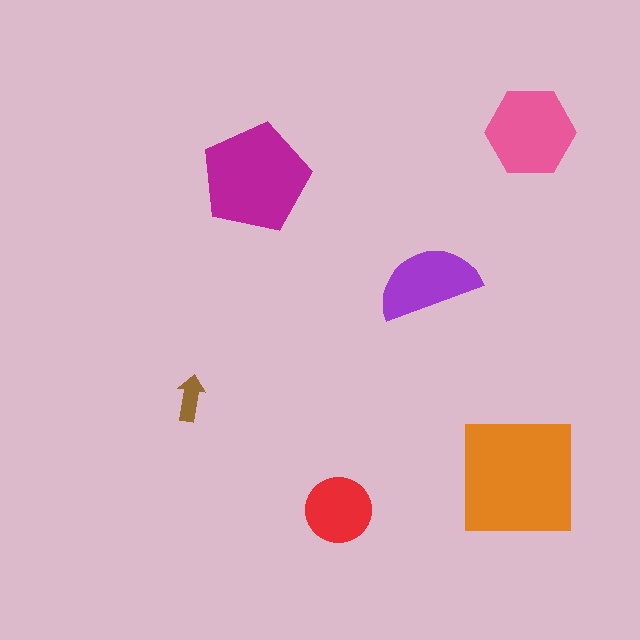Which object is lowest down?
The red circle is bottommost.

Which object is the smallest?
The brown arrow.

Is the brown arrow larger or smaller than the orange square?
Smaller.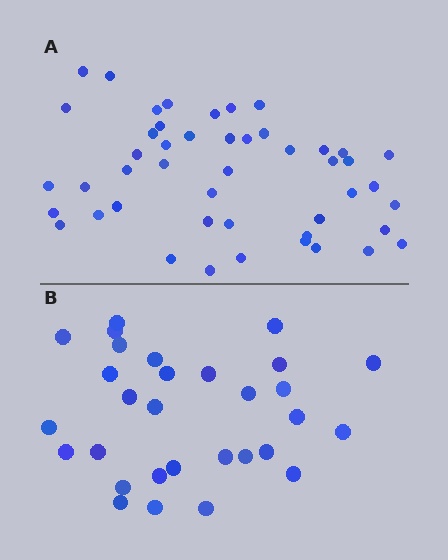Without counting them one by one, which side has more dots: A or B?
Region A (the top region) has more dots.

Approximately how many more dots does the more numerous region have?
Region A has approximately 15 more dots than region B.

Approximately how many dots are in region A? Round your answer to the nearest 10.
About 50 dots. (The exact count is 47, which rounds to 50.)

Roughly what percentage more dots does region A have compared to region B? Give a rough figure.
About 55% more.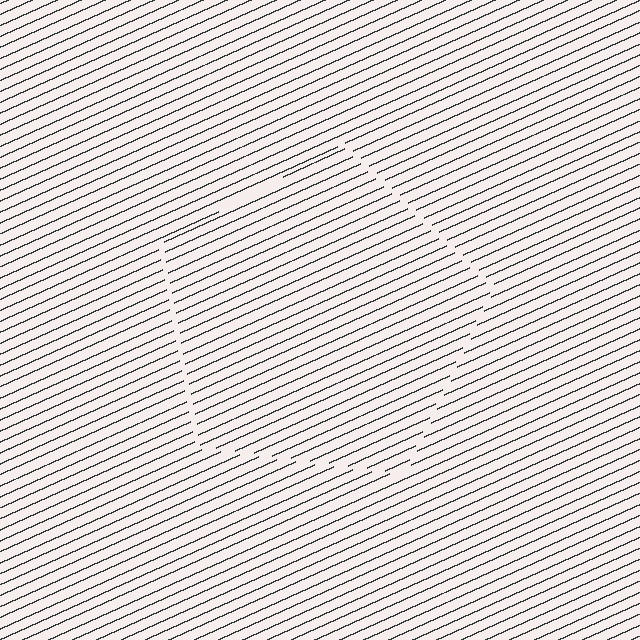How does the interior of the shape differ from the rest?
The interior of the shape contains the same grating, shifted by half a period — the contour is defined by the phase discontinuity where line-ends from the inner and outer gratings abut.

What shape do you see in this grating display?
An illusory pentagon. The interior of the shape contains the same grating, shifted by half a period — the contour is defined by the phase discontinuity where line-ends from the inner and outer gratings abut.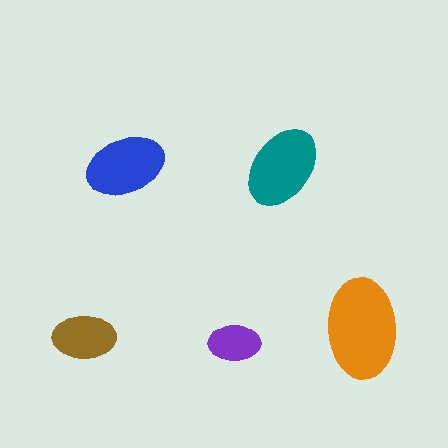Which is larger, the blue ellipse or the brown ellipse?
The blue one.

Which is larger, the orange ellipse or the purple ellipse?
The orange one.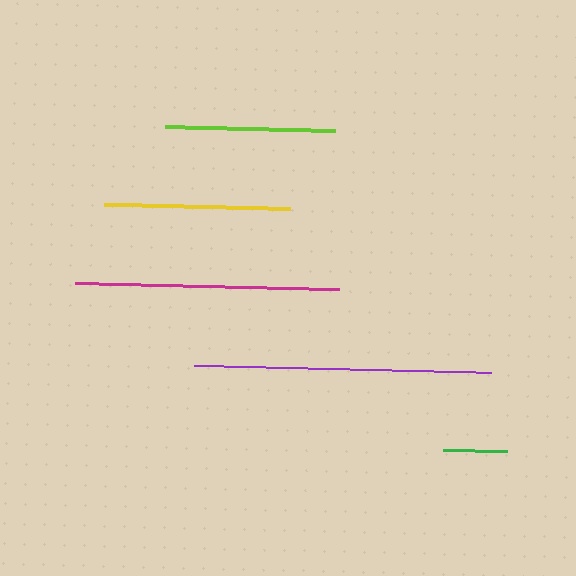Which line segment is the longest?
The purple line is the longest at approximately 297 pixels.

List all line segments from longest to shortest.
From longest to shortest: purple, magenta, yellow, lime, green.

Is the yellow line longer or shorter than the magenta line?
The magenta line is longer than the yellow line.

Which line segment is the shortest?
The green line is the shortest at approximately 64 pixels.